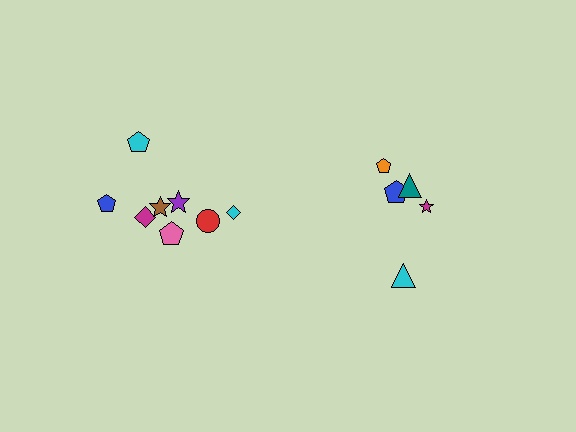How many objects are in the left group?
There are 8 objects.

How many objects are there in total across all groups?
There are 13 objects.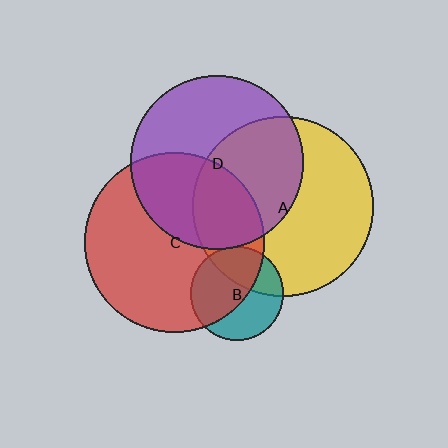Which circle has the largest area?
Circle A (yellow).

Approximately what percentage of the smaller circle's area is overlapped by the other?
Approximately 5%.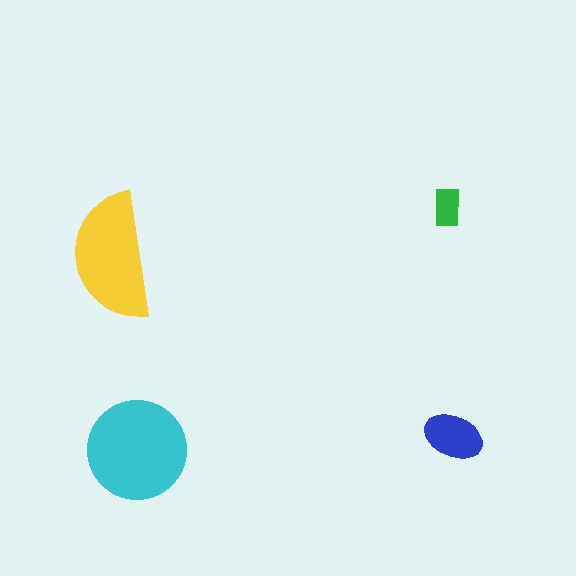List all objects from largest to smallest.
The cyan circle, the yellow semicircle, the blue ellipse, the green rectangle.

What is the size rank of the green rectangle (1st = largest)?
4th.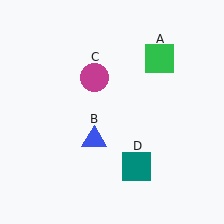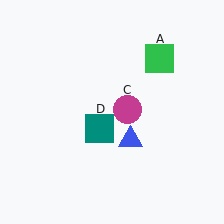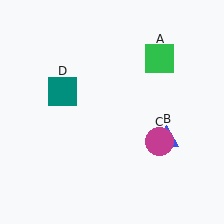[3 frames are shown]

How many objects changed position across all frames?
3 objects changed position: blue triangle (object B), magenta circle (object C), teal square (object D).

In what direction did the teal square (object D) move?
The teal square (object D) moved up and to the left.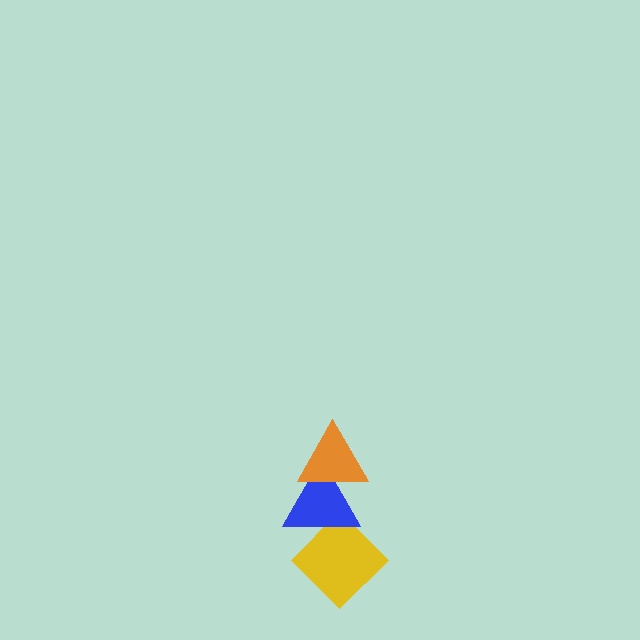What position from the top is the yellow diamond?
The yellow diamond is 3rd from the top.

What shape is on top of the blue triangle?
The orange triangle is on top of the blue triangle.